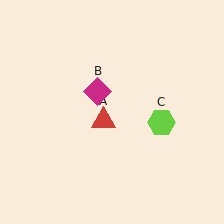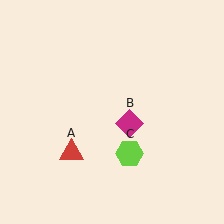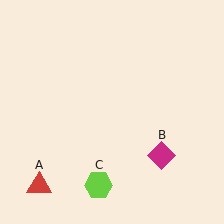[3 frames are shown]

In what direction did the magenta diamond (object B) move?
The magenta diamond (object B) moved down and to the right.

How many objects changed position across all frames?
3 objects changed position: red triangle (object A), magenta diamond (object B), lime hexagon (object C).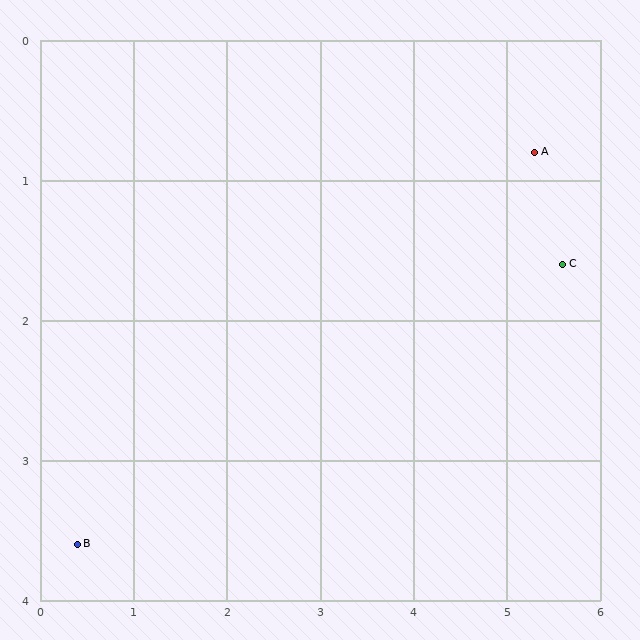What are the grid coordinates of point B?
Point B is at approximately (0.4, 3.6).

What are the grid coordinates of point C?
Point C is at approximately (5.6, 1.6).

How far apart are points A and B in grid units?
Points A and B are about 5.6 grid units apart.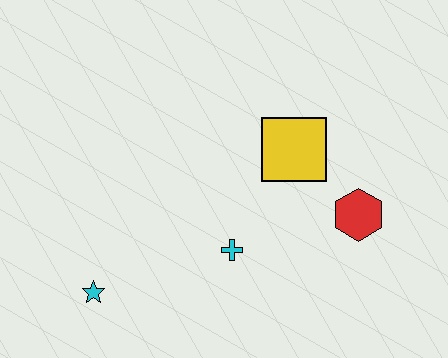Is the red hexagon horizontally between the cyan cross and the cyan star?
No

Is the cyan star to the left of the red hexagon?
Yes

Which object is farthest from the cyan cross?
The cyan star is farthest from the cyan cross.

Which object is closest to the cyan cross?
The yellow square is closest to the cyan cross.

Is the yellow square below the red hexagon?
No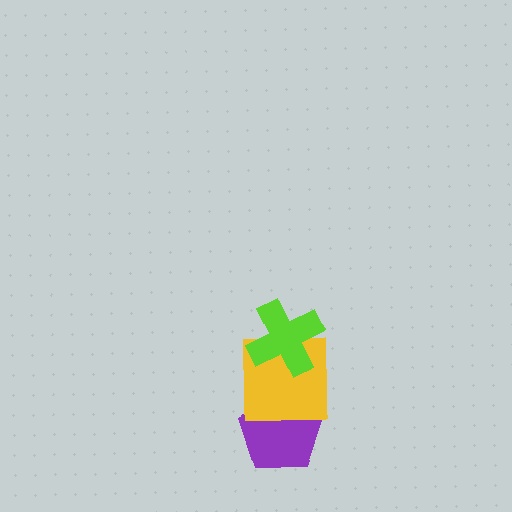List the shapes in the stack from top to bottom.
From top to bottom: the lime cross, the yellow square, the purple pentagon.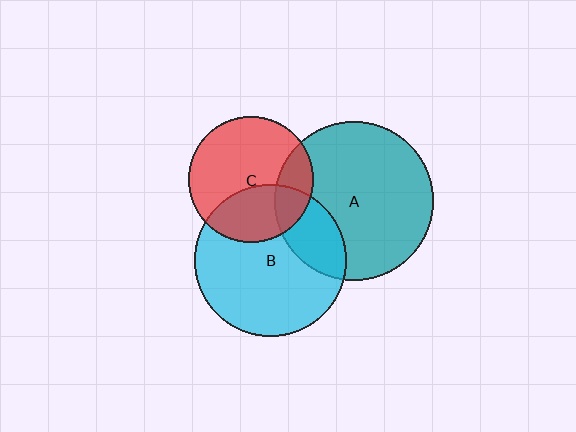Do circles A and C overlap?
Yes.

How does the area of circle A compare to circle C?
Approximately 1.6 times.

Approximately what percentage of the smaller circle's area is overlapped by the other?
Approximately 20%.